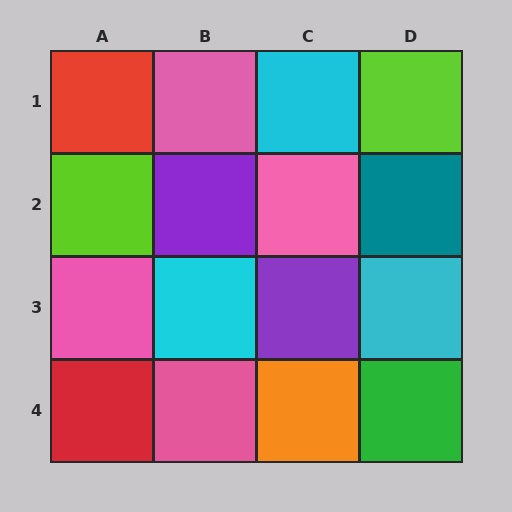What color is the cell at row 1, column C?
Cyan.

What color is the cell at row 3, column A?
Pink.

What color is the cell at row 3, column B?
Cyan.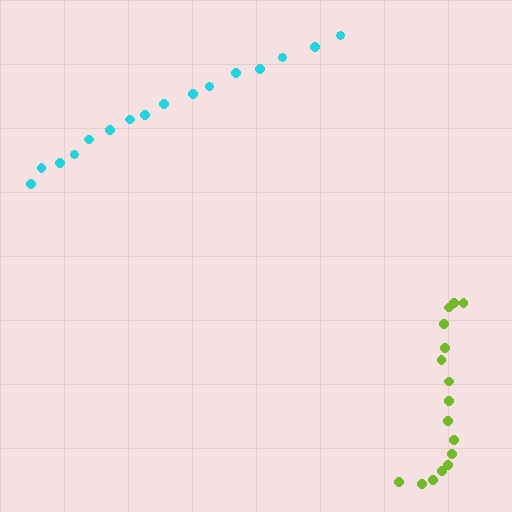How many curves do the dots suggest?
There are 2 distinct paths.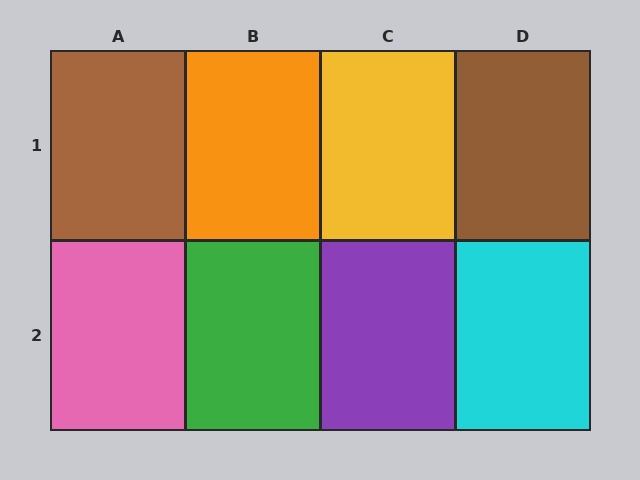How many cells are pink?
1 cell is pink.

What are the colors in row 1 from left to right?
Brown, orange, yellow, brown.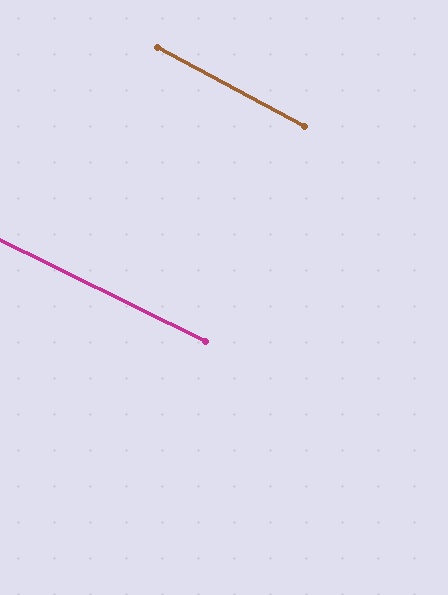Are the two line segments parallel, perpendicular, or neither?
Parallel — their directions differ by only 1.8°.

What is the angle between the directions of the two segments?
Approximately 2 degrees.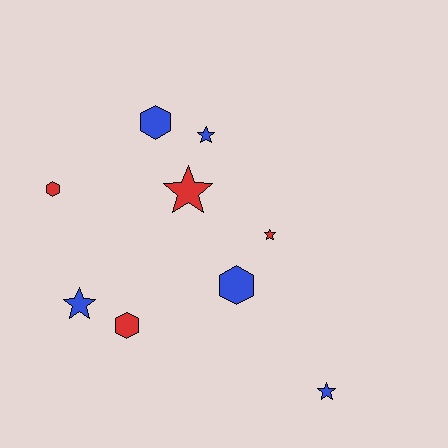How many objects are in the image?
There are 9 objects.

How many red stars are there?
There are 2 red stars.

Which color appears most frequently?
Blue, with 5 objects.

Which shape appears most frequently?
Star, with 5 objects.